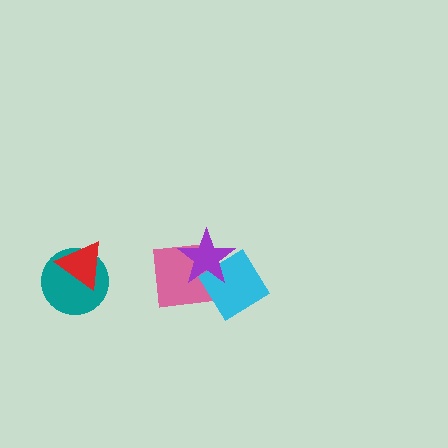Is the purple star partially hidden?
No, no other shape covers it.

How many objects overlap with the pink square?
1 object overlaps with the pink square.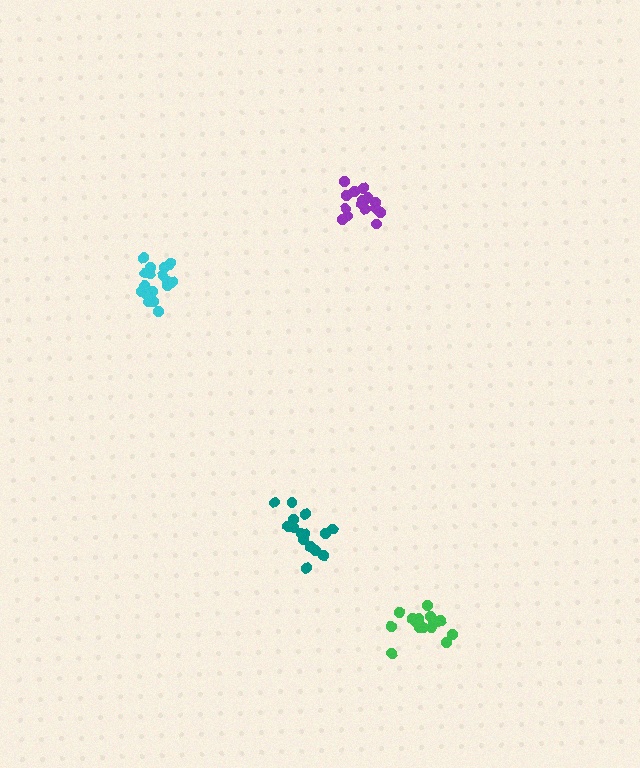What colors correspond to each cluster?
The clusters are colored: teal, cyan, purple, green.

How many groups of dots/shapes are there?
There are 4 groups.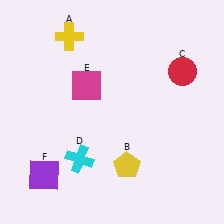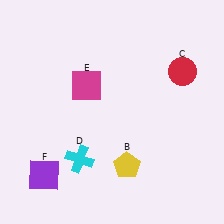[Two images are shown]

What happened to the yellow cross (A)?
The yellow cross (A) was removed in Image 2. It was in the top-left area of Image 1.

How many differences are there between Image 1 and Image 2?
There is 1 difference between the two images.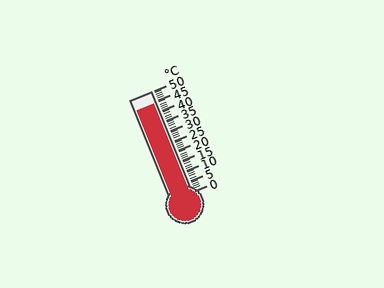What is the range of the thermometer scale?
The thermometer scale ranges from 0°C to 50°C.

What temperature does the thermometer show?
The thermometer shows approximately 44°C.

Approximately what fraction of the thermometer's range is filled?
The thermometer is filled to approximately 90% of its range.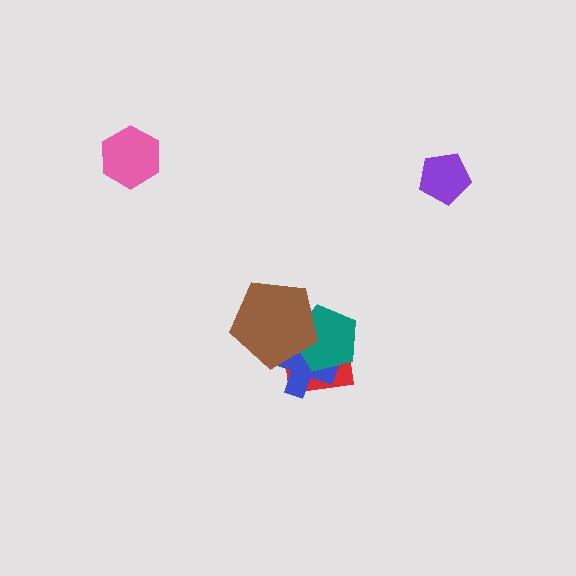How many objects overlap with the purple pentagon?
0 objects overlap with the purple pentagon.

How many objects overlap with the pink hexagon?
0 objects overlap with the pink hexagon.